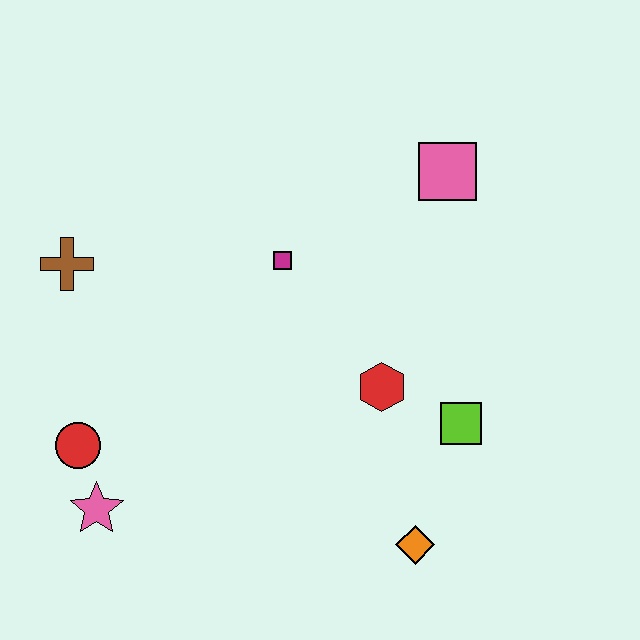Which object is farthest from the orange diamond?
The brown cross is farthest from the orange diamond.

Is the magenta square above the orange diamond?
Yes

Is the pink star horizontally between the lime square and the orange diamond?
No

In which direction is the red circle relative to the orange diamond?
The red circle is to the left of the orange diamond.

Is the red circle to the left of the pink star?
Yes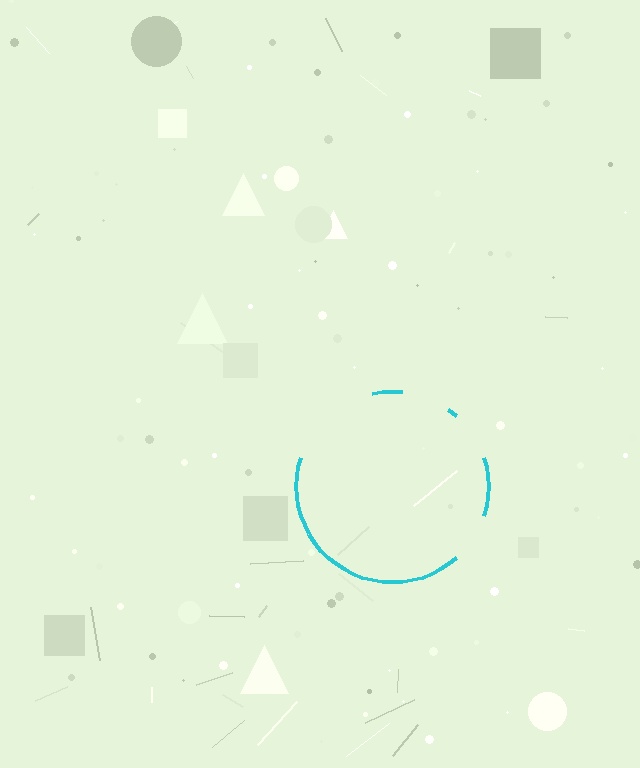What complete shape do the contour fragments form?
The contour fragments form a circle.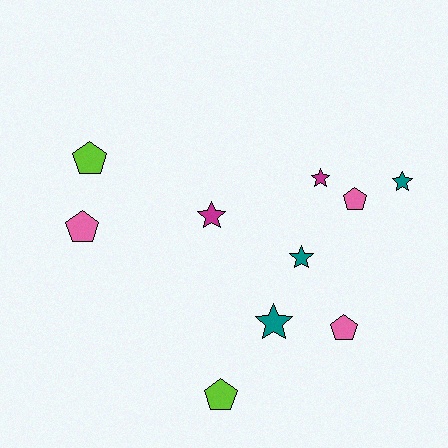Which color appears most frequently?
Teal, with 3 objects.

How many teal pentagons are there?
There are no teal pentagons.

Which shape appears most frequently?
Pentagon, with 5 objects.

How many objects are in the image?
There are 10 objects.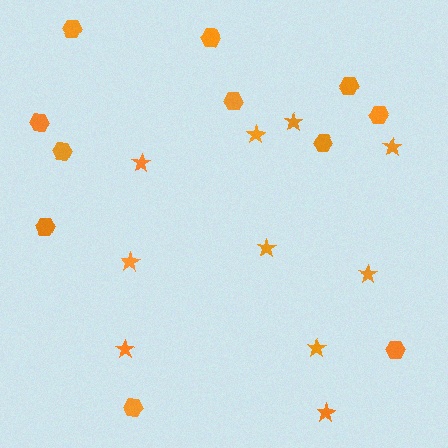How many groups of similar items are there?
There are 2 groups: one group of hexagons (11) and one group of stars (10).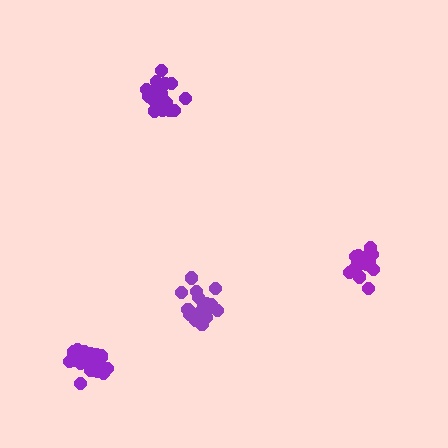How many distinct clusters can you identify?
There are 4 distinct clusters.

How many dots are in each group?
Group 1: 19 dots, Group 2: 20 dots, Group 3: 18 dots, Group 4: 18 dots (75 total).